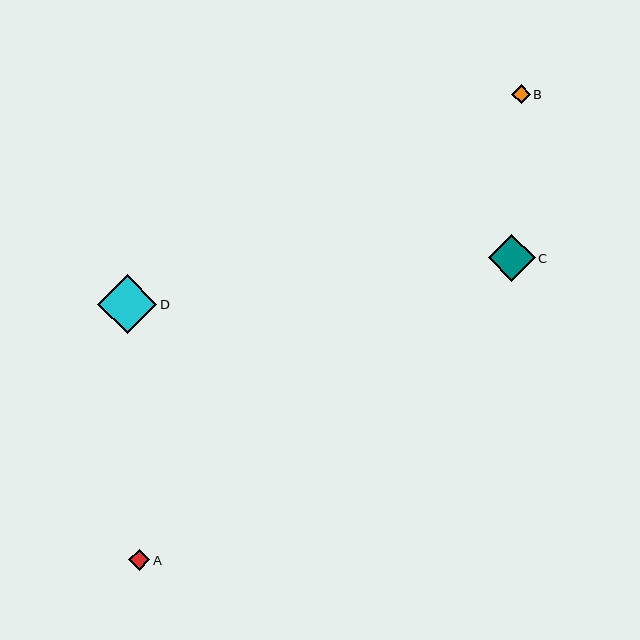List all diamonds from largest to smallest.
From largest to smallest: D, C, A, B.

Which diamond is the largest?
Diamond D is the largest with a size of approximately 59 pixels.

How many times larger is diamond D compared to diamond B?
Diamond D is approximately 3.1 times the size of diamond B.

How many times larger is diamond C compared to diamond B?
Diamond C is approximately 2.5 times the size of diamond B.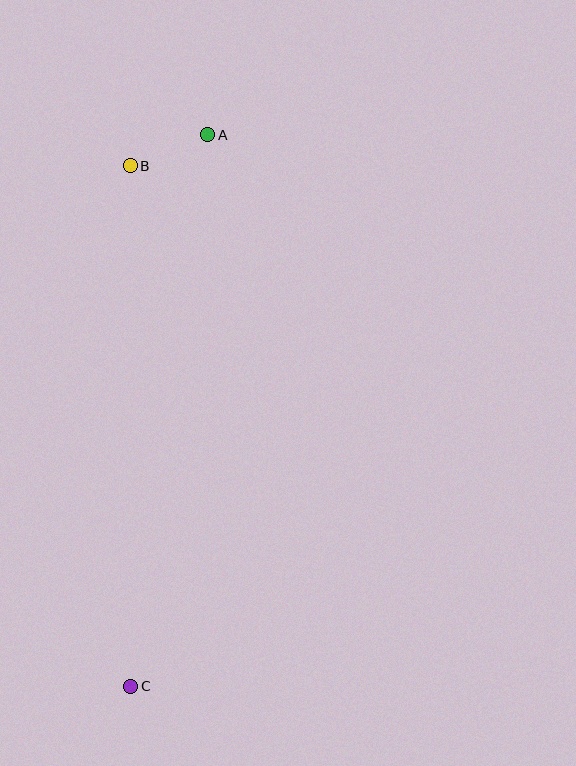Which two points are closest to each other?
Points A and B are closest to each other.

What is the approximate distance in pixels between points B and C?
The distance between B and C is approximately 521 pixels.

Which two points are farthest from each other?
Points A and C are farthest from each other.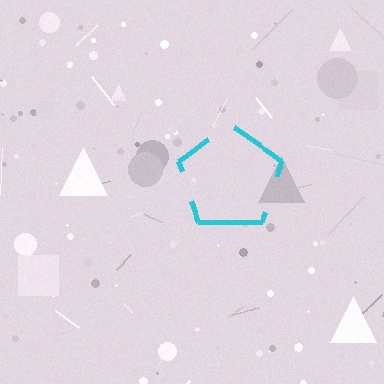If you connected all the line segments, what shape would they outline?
They would outline a pentagon.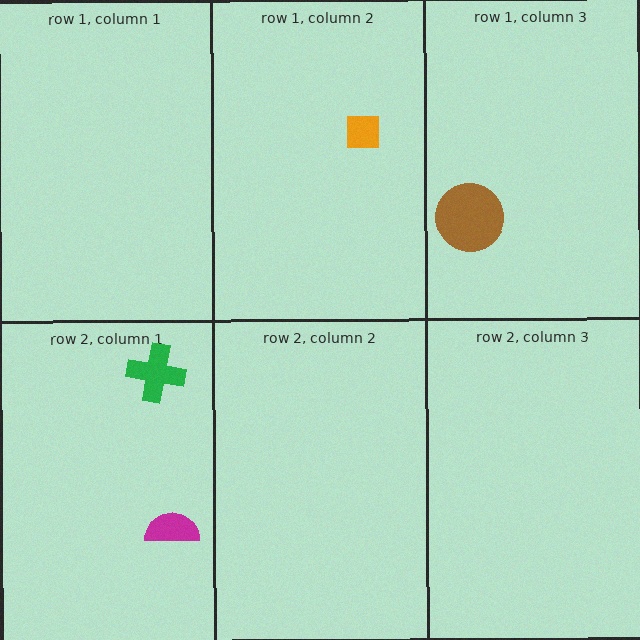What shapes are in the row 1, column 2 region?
The orange square.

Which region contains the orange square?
The row 1, column 2 region.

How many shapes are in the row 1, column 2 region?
1.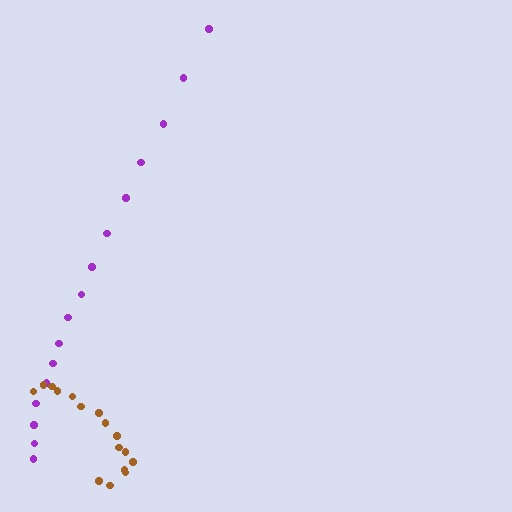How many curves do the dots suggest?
There are 2 distinct paths.